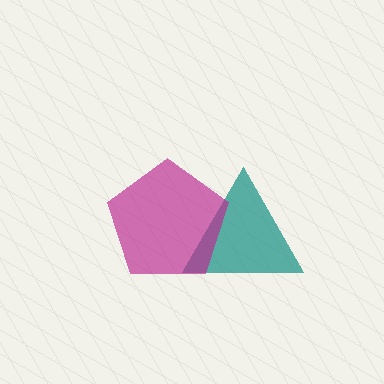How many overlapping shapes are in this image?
There are 2 overlapping shapes in the image.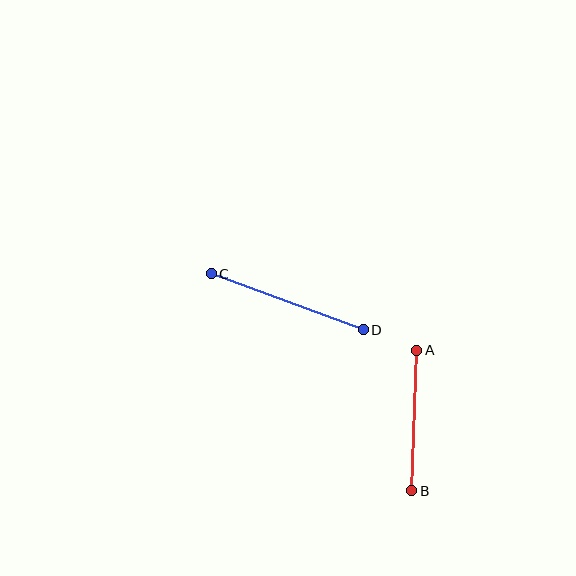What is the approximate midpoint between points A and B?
The midpoint is at approximately (414, 421) pixels.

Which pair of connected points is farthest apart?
Points C and D are farthest apart.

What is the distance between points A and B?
The distance is approximately 141 pixels.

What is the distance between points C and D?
The distance is approximately 162 pixels.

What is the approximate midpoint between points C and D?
The midpoint is at approximately (287, 302) pixels.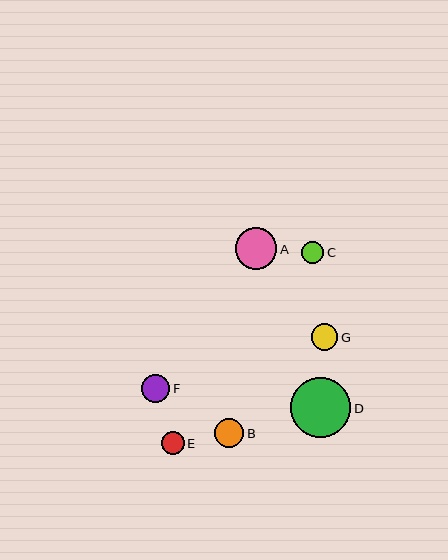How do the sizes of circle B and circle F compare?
Circle B and circle F are approximately the same size.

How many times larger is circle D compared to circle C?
Circle D is approximately 2.7 times the size of circle C.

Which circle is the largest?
Circle D is the largest with a size of approximately 60 pixels.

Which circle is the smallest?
Circle C is the smallest with a size of approximately 23 pixels.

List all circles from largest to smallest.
From largest to smallest: D, A, B, F, G, E, C.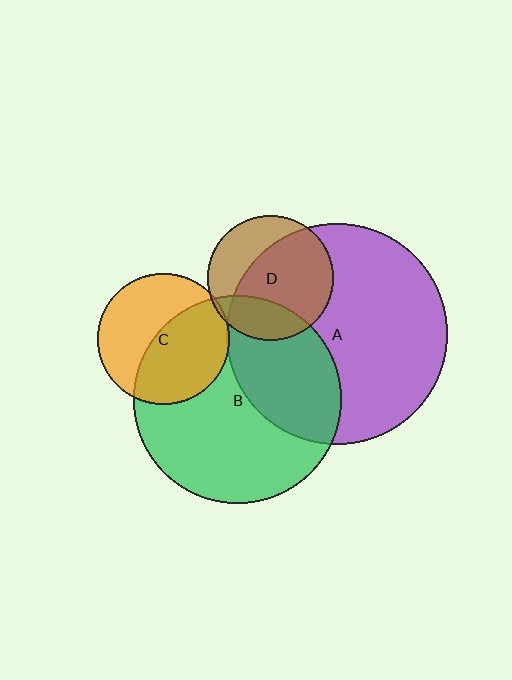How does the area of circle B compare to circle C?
Approximately 2.5 times.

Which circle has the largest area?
Circle A (purple).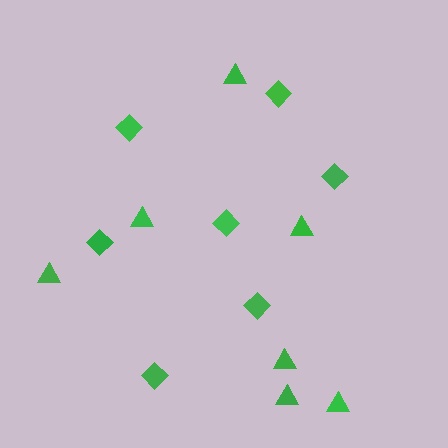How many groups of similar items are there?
There are 2 groups: one group of diamonds (7) and one group of triangles (7).